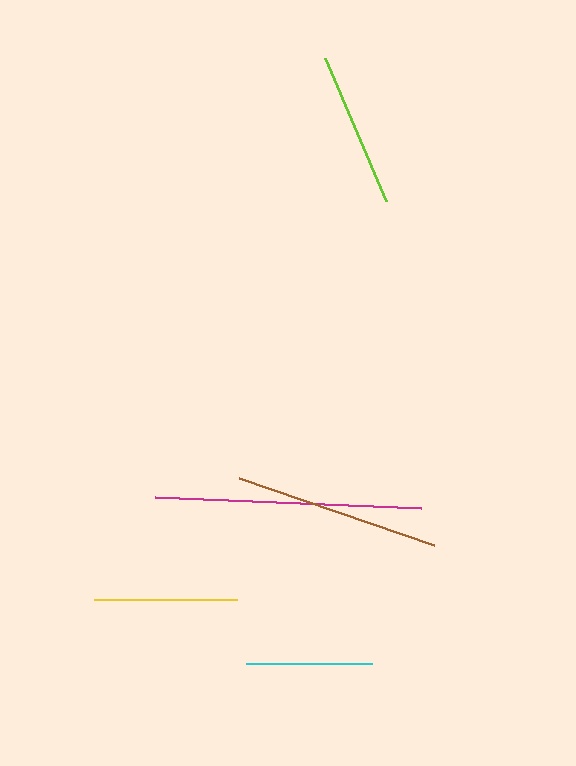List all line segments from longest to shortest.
From longest to shortest: magenta, brown, lime, yellow, cyan.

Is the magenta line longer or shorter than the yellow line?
The magenta line is longer than the yellow line.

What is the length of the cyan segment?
The cyan segment is approximately 126 pixels long.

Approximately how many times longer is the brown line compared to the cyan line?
The brown line is approximately 1.6 times the length of the cyan line.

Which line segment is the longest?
The magenta line is the longest at approximately 266 pixels.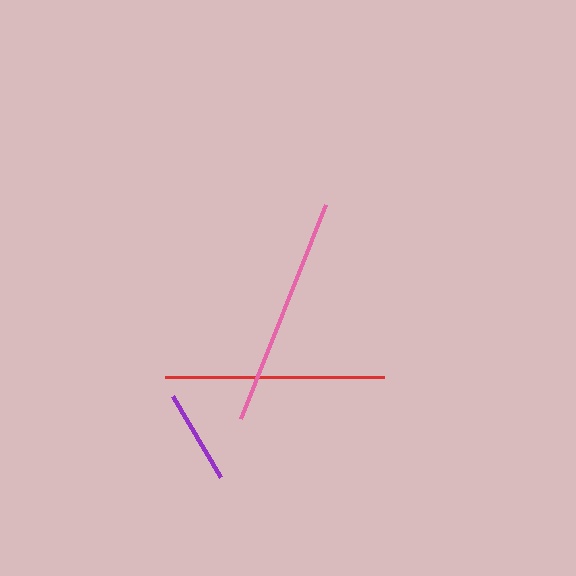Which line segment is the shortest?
The purple line is the shortest at approximately 94 pixels.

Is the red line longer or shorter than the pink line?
The pink line is longer than the red line.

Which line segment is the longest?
The pink line is the longest at approximately 231 pixels.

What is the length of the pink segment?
The pink segment is approximately 231 pixels long.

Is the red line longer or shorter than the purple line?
The red line is longer than the purple line.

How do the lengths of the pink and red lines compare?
The pink and red lines are approximately the same length.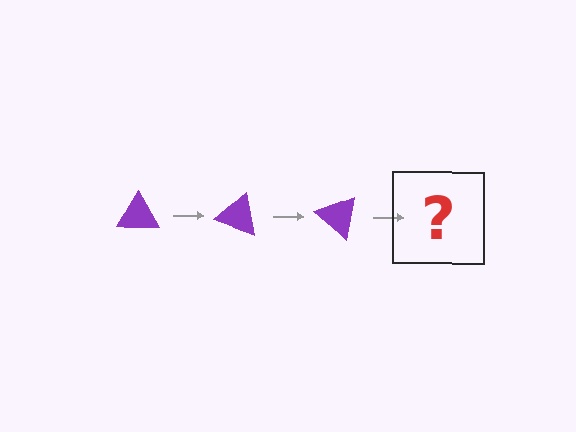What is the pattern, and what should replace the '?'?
The pattern is that the triangle rotates 20 degrees each step. The '?' should be a purple triangle rotated 60 degrees.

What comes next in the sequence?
The next element should be a purple triangle rotated 60 degrees.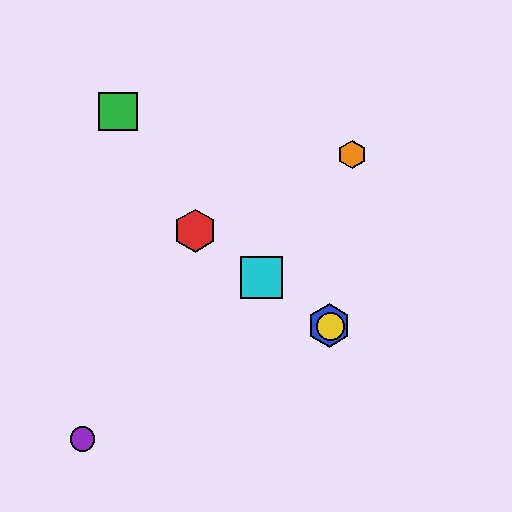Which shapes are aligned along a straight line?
The red hexagon, the blue hexagon, the yellow circle, the cyan square are aligned along a straight line.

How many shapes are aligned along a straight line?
4 shapes (the red hexagon, the blue hexagon, the yellow circle, the cyan square) are aligned along a straight line.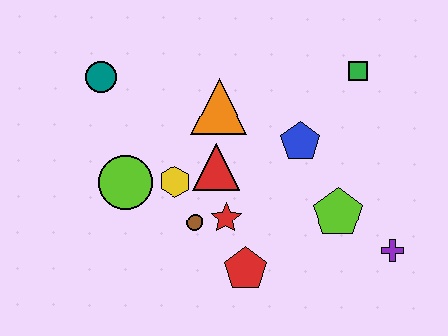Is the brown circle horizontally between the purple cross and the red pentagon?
No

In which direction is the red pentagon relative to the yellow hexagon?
The red pentagon is below the yellow hexagon.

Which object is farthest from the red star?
The green square is farthest from the red star.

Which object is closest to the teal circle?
The lime circle is closest to the teal circle.